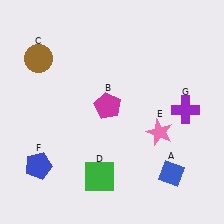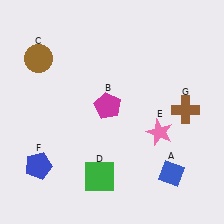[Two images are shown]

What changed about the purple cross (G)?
In Image 1, G is purple. In Image 2, it changed to brown.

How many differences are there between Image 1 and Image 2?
There is 1 difference between the two images.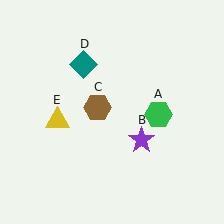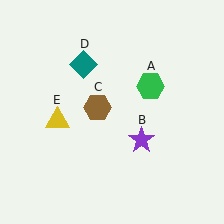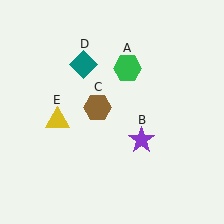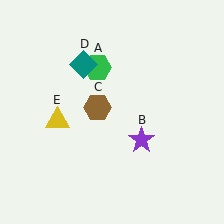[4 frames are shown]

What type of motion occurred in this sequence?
The green hexagon (object A) rotated counterclockwise around the center of the scene.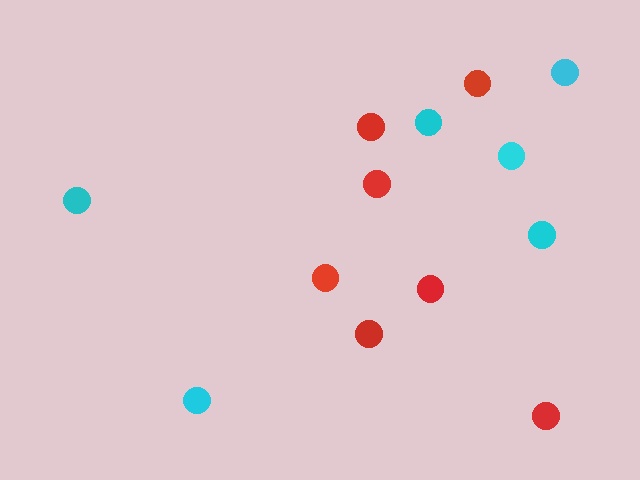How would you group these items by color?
There are 2 groups: one group of red circles (7) and one group of cyan circles (6).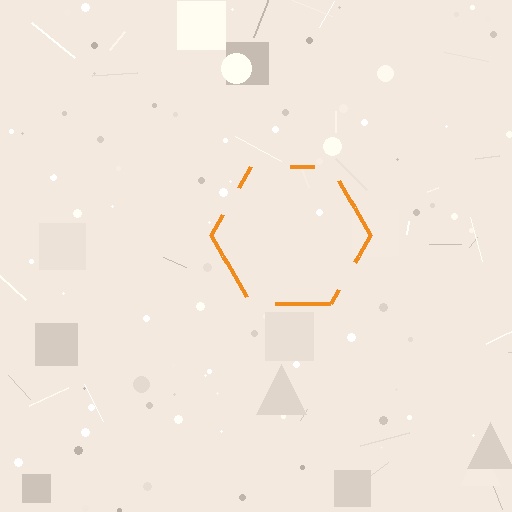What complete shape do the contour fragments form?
The contour fragments form a hexagon.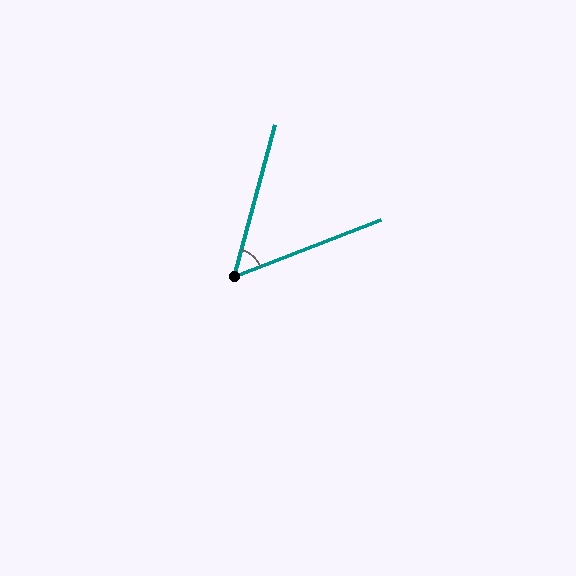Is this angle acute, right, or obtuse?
It is acute.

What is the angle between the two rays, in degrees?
Approximately 54 degrees.